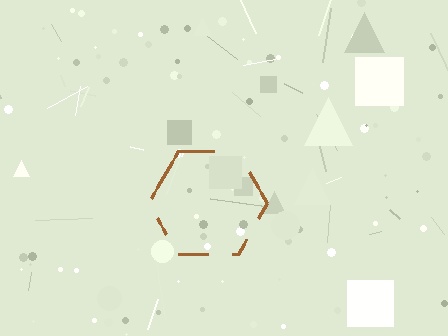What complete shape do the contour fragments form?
The contour fragments form a hexagon.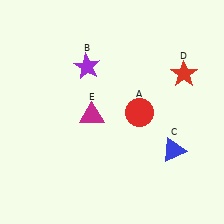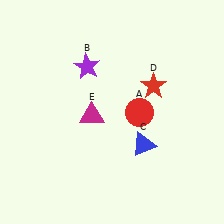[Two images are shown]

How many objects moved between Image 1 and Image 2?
2 objects moved between the two images.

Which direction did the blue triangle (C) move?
The blue triangle (C) moved left.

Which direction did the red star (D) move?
The red star (D) moved left.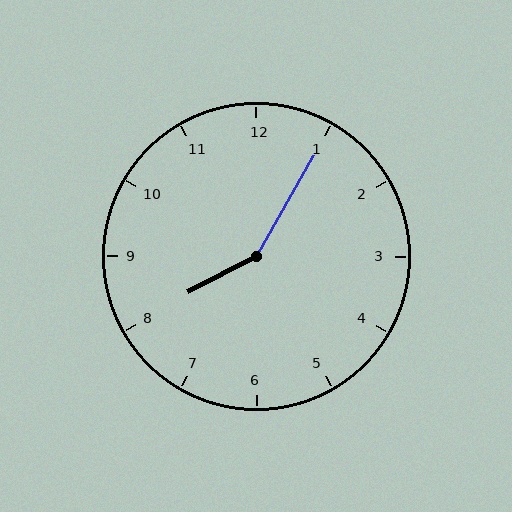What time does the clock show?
8:05.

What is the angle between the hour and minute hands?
Approximately 148 degrees.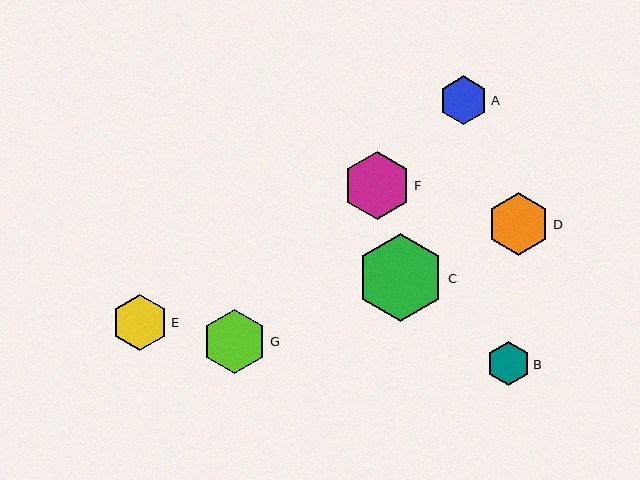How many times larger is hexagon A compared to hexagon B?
Hexagon A is approximately 1.1 times the size of hexagon B.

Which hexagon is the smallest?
Hexagon B is the smallest with a size of approximately 44 pixels.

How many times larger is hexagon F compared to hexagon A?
Hexagon F is approximately 1.4 times the size of hexagon A.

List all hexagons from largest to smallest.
From largest to smallest: C, F, G, D, E, A, B.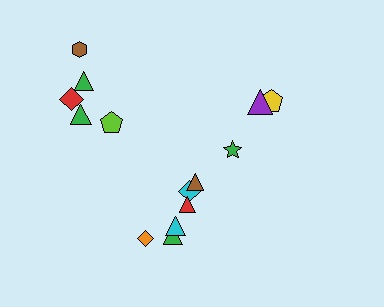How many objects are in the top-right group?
There are 3 objects.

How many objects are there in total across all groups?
There are 14 objects.